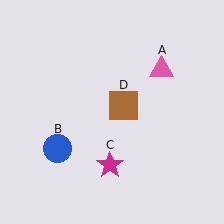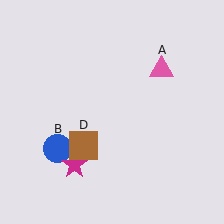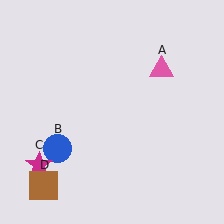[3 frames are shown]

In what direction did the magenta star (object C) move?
The magenta star (object C) moved left.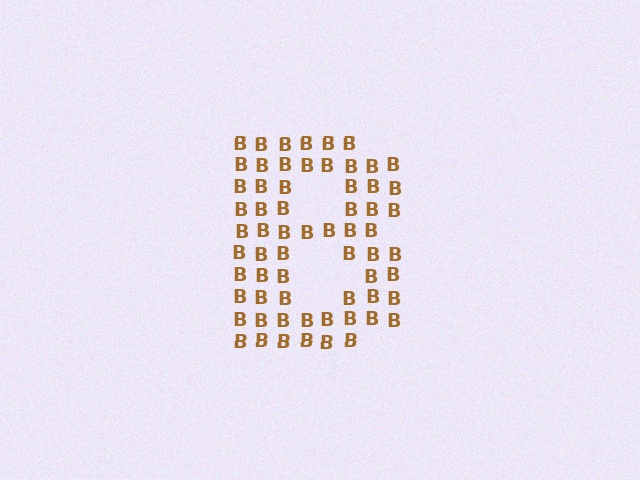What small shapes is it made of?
It is made of small letter B's.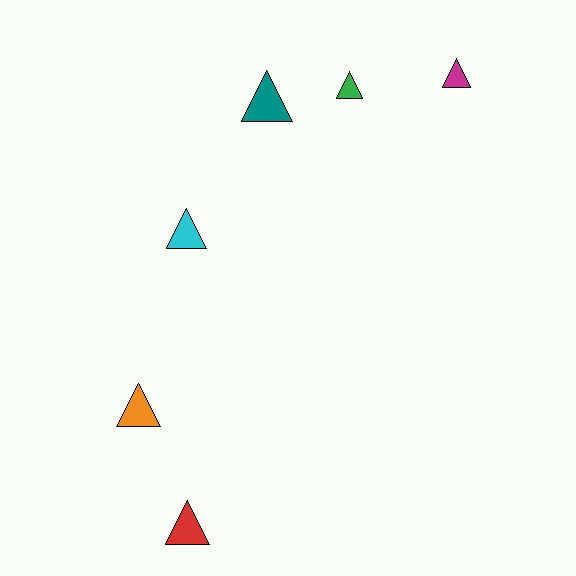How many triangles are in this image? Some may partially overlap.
There are 6 triangles.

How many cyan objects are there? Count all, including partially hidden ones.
There is 1 cyan object.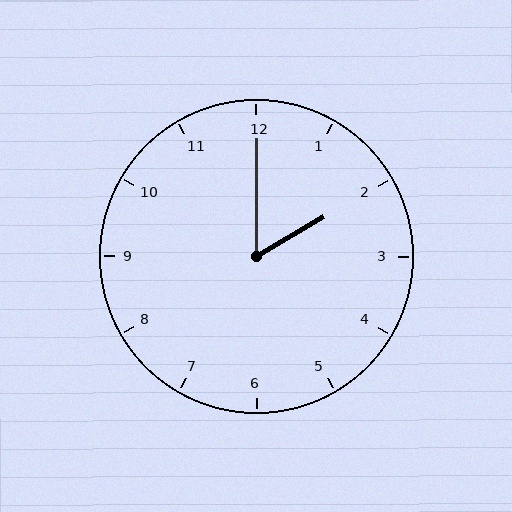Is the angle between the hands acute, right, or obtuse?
It is acute.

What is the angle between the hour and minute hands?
Approximately 60 degrees.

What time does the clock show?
2:00.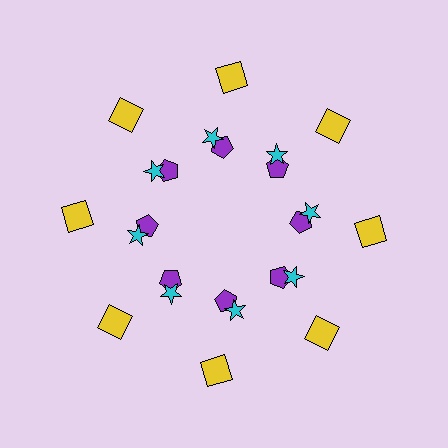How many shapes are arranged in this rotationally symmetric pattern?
There are 24 shapes, arranged in 8 groups of 3.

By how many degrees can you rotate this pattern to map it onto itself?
The pattern maps onto itself every 45 degrees of rotation.